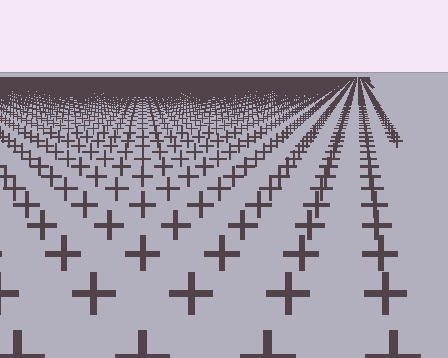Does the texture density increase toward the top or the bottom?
Density increases toward the top.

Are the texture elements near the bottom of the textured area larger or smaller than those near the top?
Larger. Near the bottom, elements are closer to the viewer and appear at a bigger on-screen size.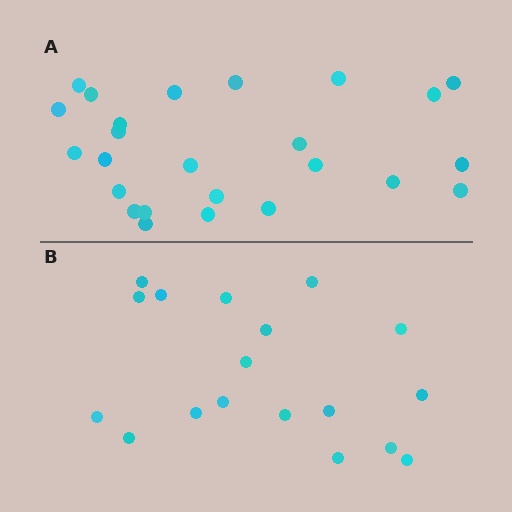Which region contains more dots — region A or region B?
Region A (the top region) has more dots.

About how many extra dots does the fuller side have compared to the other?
Region A has roughly 8 or so more dots than region B.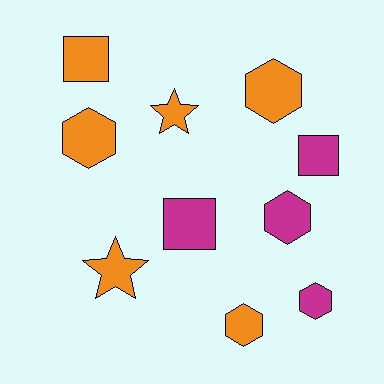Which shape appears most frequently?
Hexagon, with 5 objects.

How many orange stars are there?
There are 2 orange stars.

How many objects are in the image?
There are 10 objects.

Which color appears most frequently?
Orange, with 6 objects.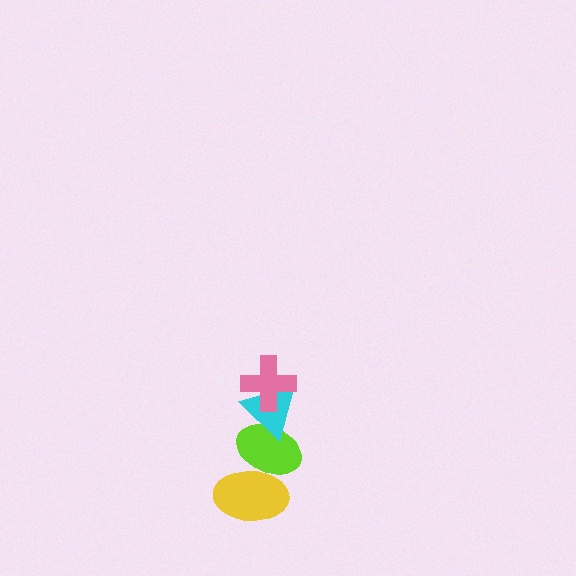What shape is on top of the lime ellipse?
The cyan triangle is on top of the lime ellipse.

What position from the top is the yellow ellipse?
The yellow ellipse is 4th from the top.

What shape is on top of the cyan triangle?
The pink cross is on top of the cyan triangle.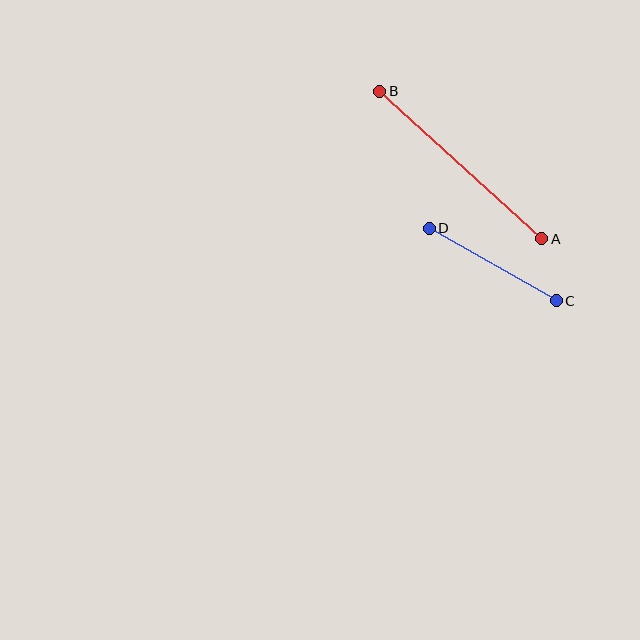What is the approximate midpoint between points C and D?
The midpoint is at approximately (493, 264) pixels.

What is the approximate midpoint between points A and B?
The midpoint is at approximately (461, 165) pixels.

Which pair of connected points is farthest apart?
Points A and B are farthest apart.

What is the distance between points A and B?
The distance is approximately 219 pixels.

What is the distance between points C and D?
The distance is approximately 146 pixels.